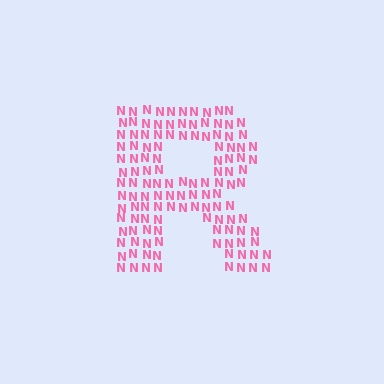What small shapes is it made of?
It is made of small letter N's.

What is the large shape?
The large shape is the letter R.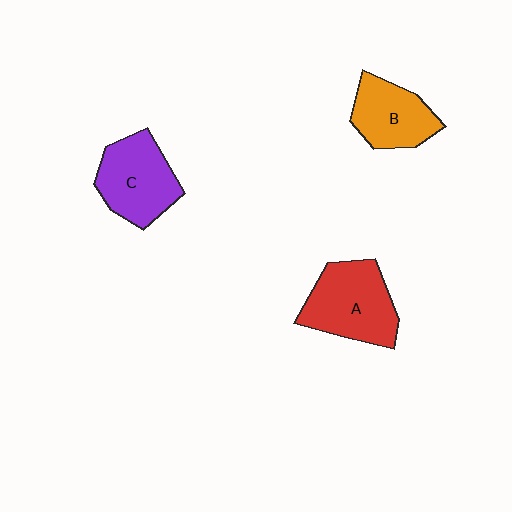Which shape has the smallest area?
Shape B (orange).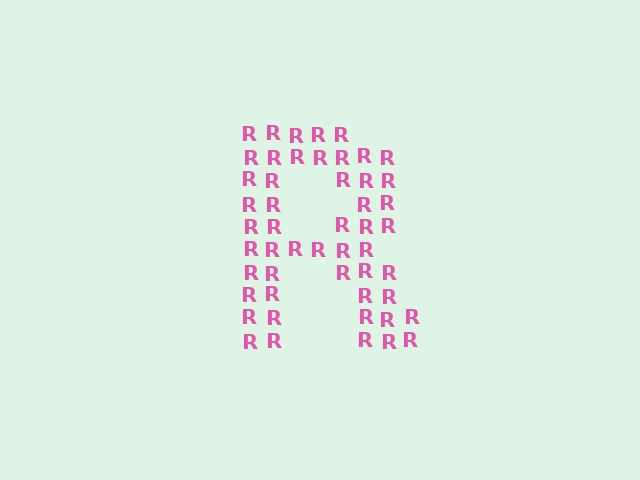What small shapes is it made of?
It is made of small letter R's.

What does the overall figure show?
The overall figure shows the letter R.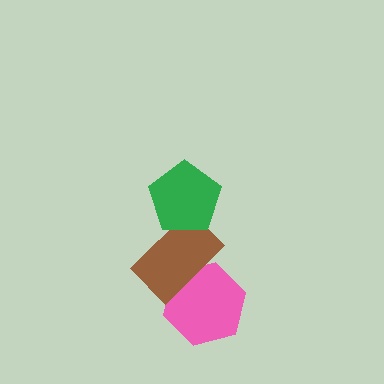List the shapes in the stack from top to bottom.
From top to bottom: the green pentagon, the brown rectangle, the pink hexagon.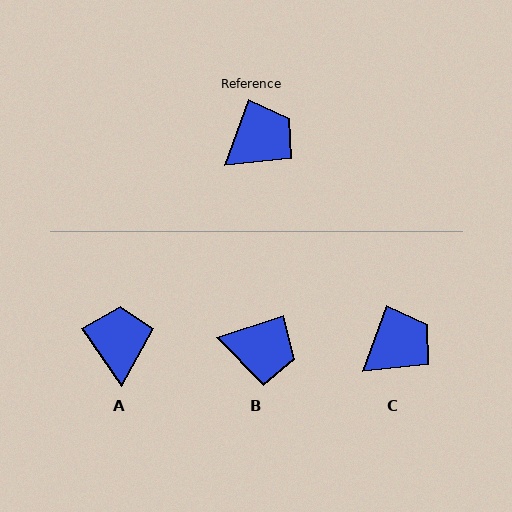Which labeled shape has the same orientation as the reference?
C.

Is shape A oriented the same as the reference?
No, it is off by about 54 degrees.